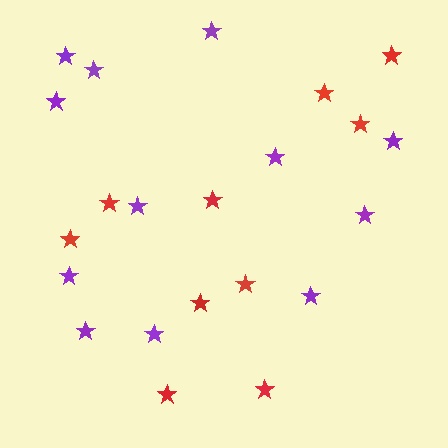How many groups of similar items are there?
There are 2 groups: one group of purple stars (12) and one group of red stars (10).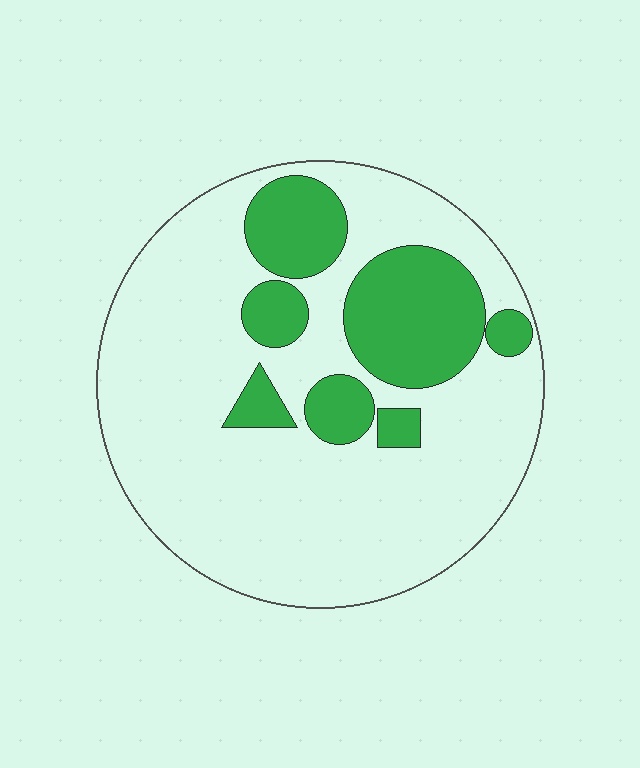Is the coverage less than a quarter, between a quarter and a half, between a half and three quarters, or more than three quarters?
Less than a quarter.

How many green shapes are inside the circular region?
7.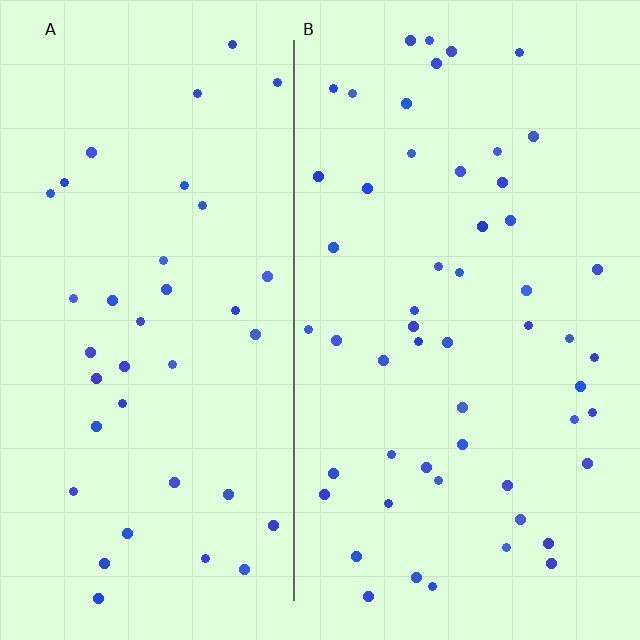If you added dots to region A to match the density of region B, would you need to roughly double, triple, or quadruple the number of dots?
Approximately double.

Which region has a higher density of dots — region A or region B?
B (the right).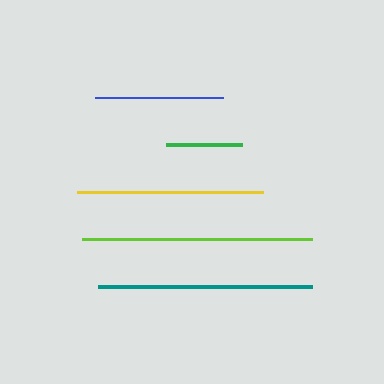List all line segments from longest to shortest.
From longest to shortest: lime, teal, yellow, blue, green.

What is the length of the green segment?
The green segment is approximately 77 pixels long.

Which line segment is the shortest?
The green line is the shortest at approximately 77 pixels.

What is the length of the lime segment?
The lime segment is approximately 230 pixels long.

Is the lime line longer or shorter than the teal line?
The lime line is longer than the teal line.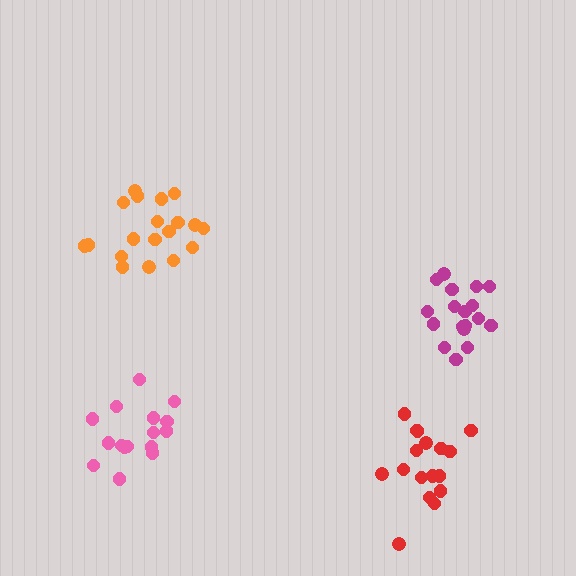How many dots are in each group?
Group 1: 18 dots, Group 2: 19 dots, Group 3: 16 dots, Group 4: 17 dots (70 total).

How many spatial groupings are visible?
There are 4 spatial groupings.